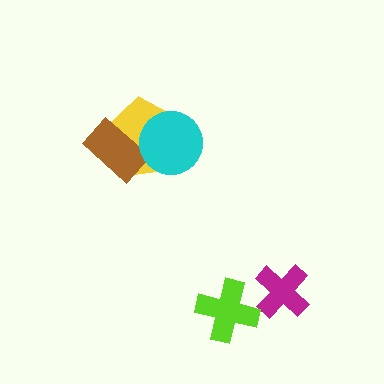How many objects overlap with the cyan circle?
2 objects overlap with the cyan circle.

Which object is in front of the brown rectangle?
The cyan circle is in front of the brown rectangle.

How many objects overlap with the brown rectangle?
2 objects overlap with the brown rectangle.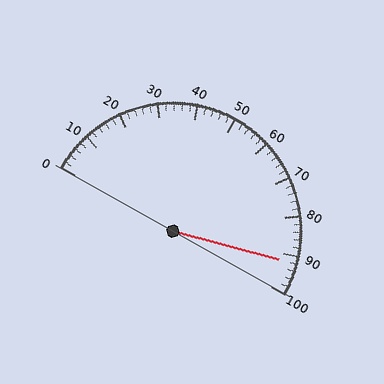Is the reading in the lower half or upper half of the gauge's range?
The reading is in the upper half of the range (0 to 100).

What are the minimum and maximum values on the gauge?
The gauge ranges from 0 to 100.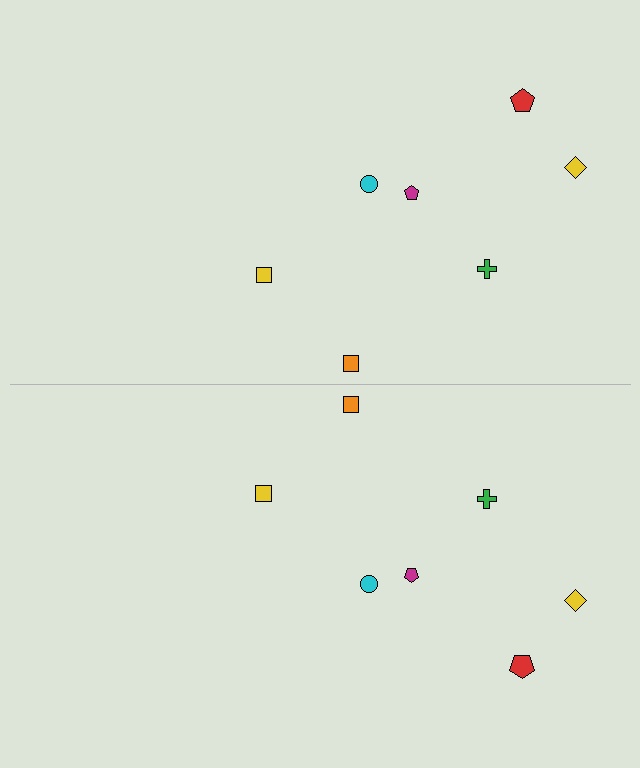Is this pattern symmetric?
Yes, this pattern has bilateral (reflection) symmetry.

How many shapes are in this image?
There are 14 shapes in this image.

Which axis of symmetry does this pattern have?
The pattern has a horizontal axis of symmetry running through the center of the image.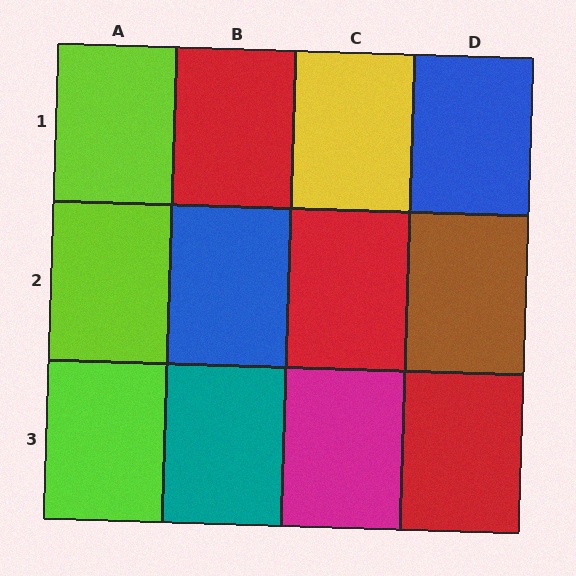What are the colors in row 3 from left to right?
Lime, teal, magenta, red.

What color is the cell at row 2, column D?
Brown.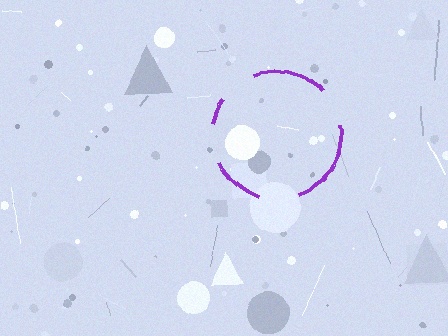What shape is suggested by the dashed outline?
The dashed outline suggests a circle.